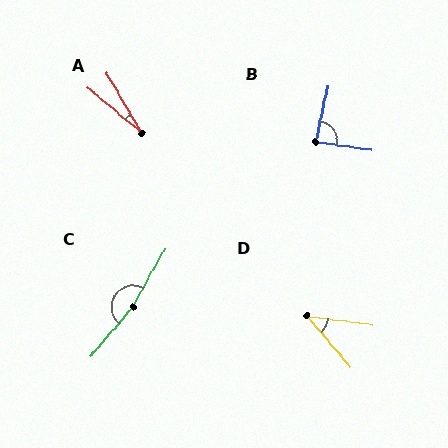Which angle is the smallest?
A, at approximately 20 degrees.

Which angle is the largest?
C, at approximately 169 degrees.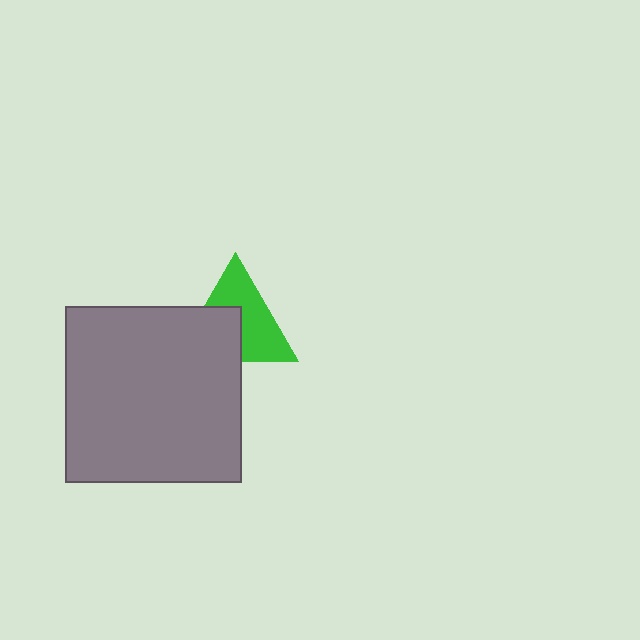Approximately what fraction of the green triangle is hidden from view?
Roughly 43% of the green triangle is hidden behind the gray square.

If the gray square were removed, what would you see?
You would see the complete green triangle.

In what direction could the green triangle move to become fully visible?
The green triangle could move toward the upper-right. That would shift it out from behind the gray square entirely.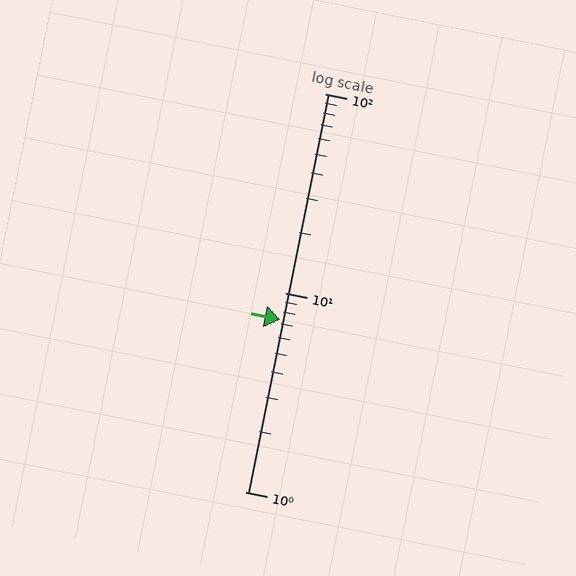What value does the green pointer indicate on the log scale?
The pointer indicates approximately 7.3.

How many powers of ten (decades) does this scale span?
The scale spans 2 decades, from 1 to 100.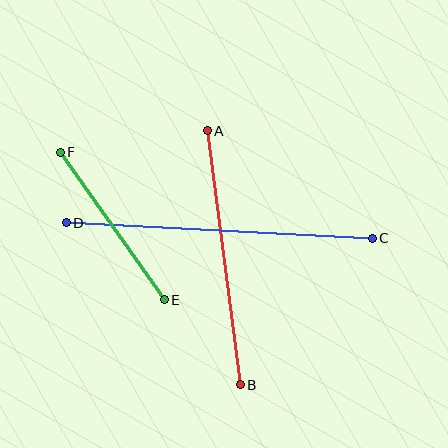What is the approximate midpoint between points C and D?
The midpoint is at approximately (219, 231) pixels.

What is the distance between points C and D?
The distance is approximately 307 pixels.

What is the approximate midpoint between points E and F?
The midpoint is at approximately (112, 226) pixels.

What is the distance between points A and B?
The distance is approximately 256 pixels.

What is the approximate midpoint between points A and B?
The midpoint is at approximately (224, 258) pixels.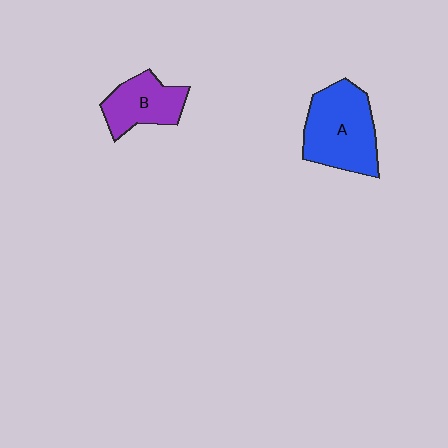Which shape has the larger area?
Shape A (blue).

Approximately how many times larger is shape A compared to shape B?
Approximately 1.5 times.